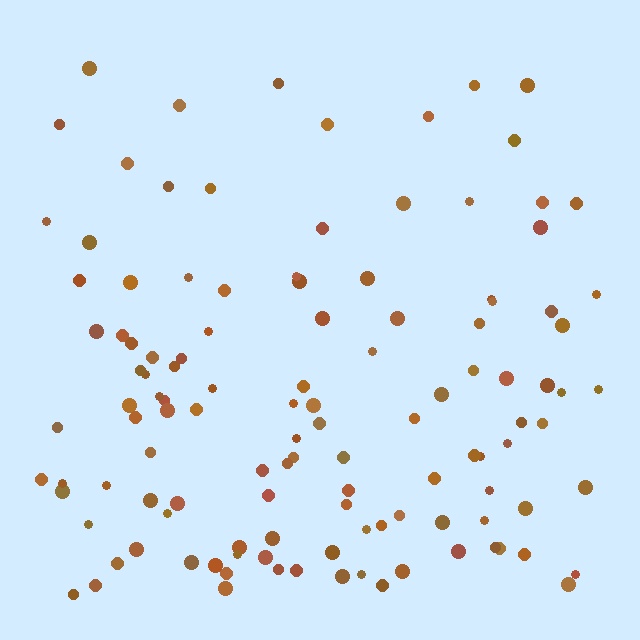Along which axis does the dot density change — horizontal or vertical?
Vertical.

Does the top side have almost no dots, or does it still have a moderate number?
Still a moderate number, just noticeably fewer than the bottom.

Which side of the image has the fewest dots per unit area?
The top.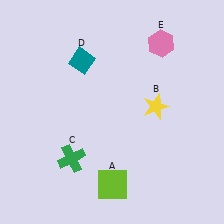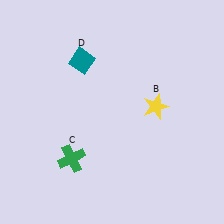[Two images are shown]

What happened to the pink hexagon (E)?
The pink hexagon (E) was removed in Image 2. It was in the top-right area of Image 1.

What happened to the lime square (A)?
The lime square (A) was removed in Image 2. It was in the bottom-right area of Image 1.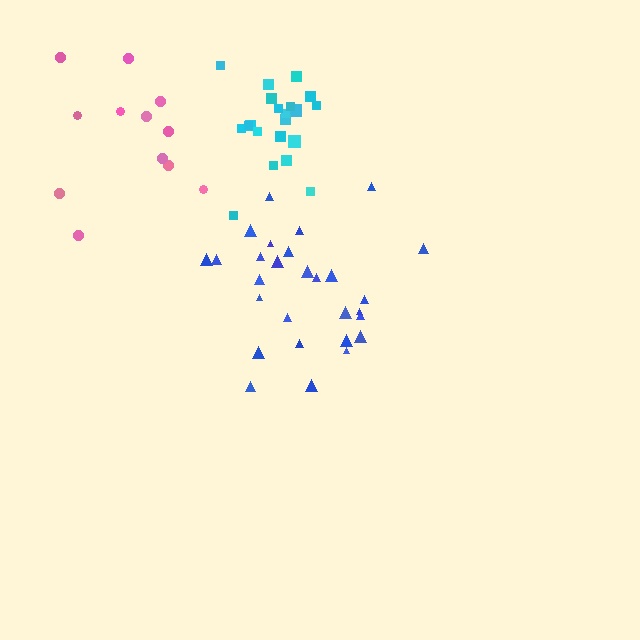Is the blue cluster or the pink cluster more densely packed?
Blue.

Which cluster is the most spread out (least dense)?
Pink.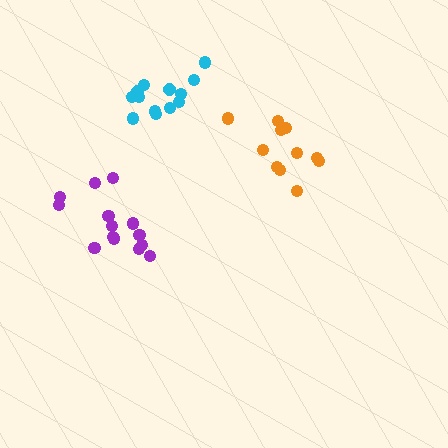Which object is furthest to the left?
The purple cluster is leftmost.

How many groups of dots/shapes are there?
There are 3 groups.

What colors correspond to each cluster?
The clusters are colored: purple, cyan, orange.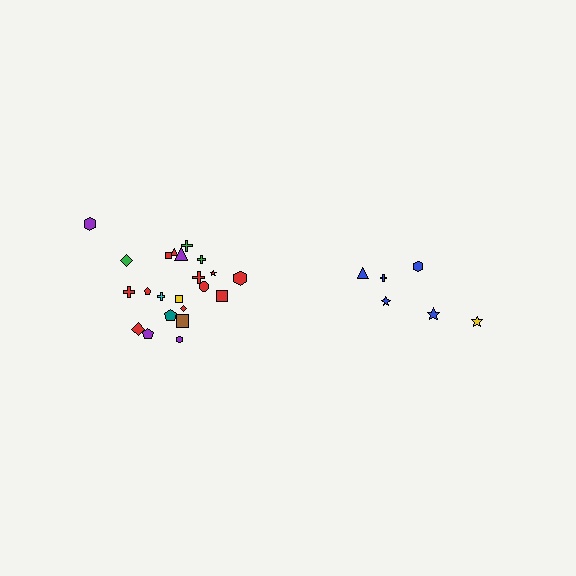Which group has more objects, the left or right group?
The left group.